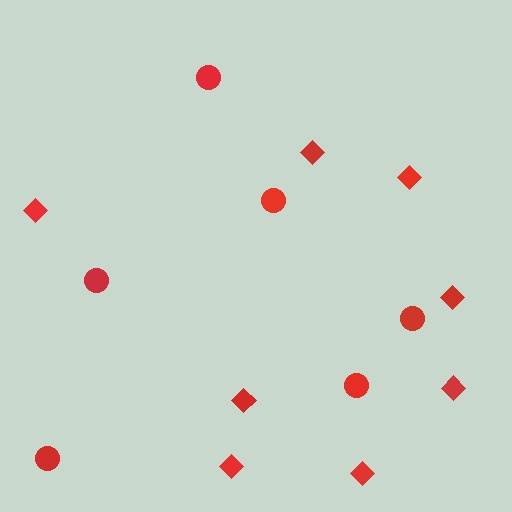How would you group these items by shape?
There are 2 groups: one group of circles (6) and one group of diamonds (8).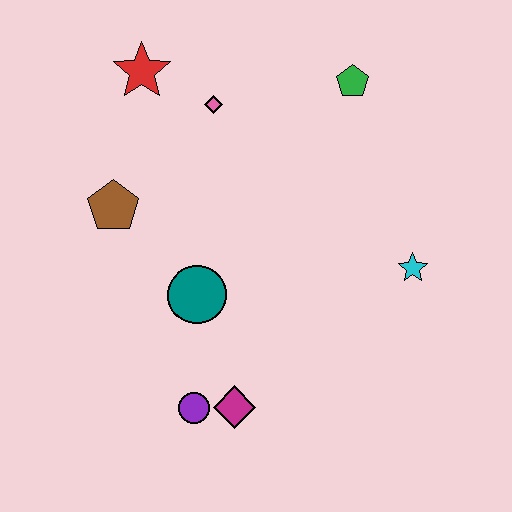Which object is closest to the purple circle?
The magenta diamond is closest to the purple circle.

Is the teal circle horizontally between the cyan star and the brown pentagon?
Yes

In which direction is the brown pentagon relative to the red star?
The brown pentagon is below the red star.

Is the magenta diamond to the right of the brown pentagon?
Yes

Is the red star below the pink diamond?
No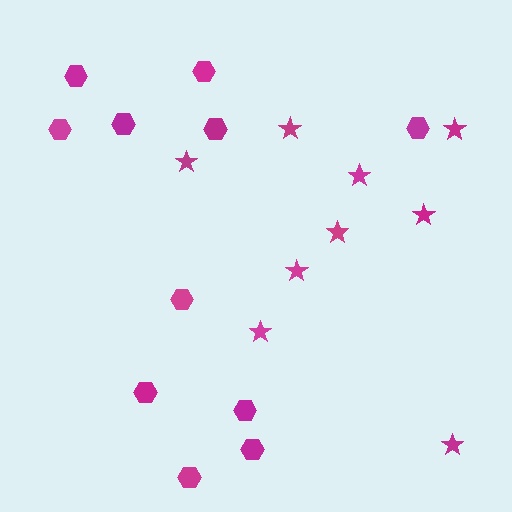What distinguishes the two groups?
There are 2 groups: one group of hexagons (11) and one group of stars (9).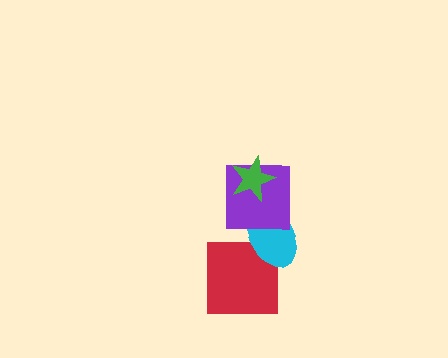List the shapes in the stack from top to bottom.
From top to bottom: the green star, the purple square, the cyan ellipse, the red square.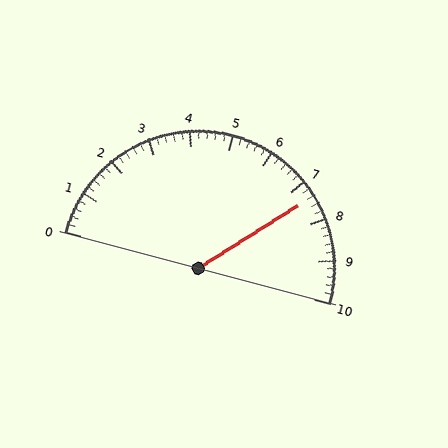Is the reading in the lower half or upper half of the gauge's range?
The reading is in the upper half of the range (0 to 10).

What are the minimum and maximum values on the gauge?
The gauge ranges from 0 to 10.